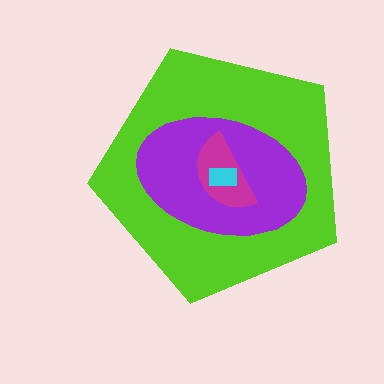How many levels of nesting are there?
4.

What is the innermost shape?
The cyan rectangle.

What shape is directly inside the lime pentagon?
The purple ellipse.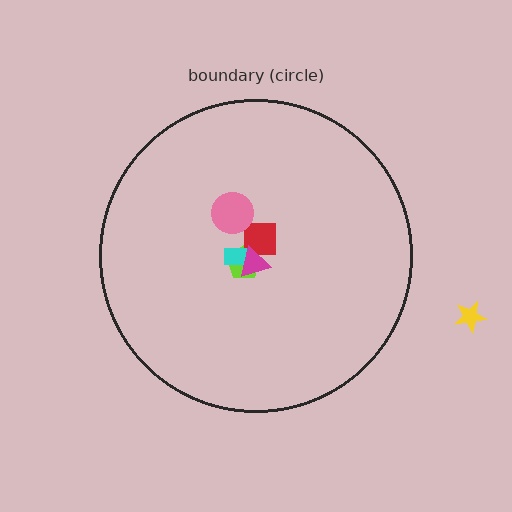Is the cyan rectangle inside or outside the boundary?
Inside.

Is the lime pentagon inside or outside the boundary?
Inside.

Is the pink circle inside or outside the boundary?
Inside.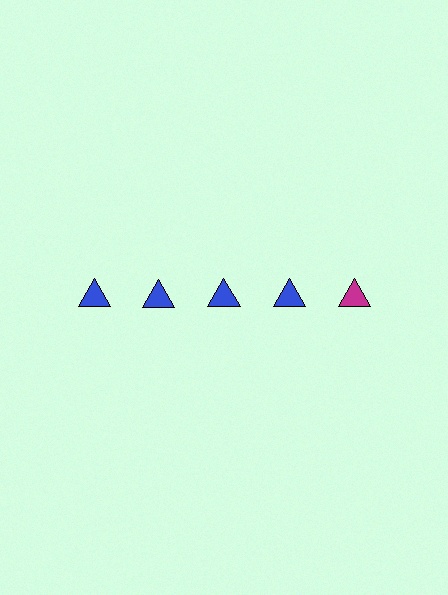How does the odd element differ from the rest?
It has a different color: magenta instead of blue.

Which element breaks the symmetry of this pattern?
The magenta triangle in the top row, rightmost column breaks the symmetry. All other shapes are blue triangles.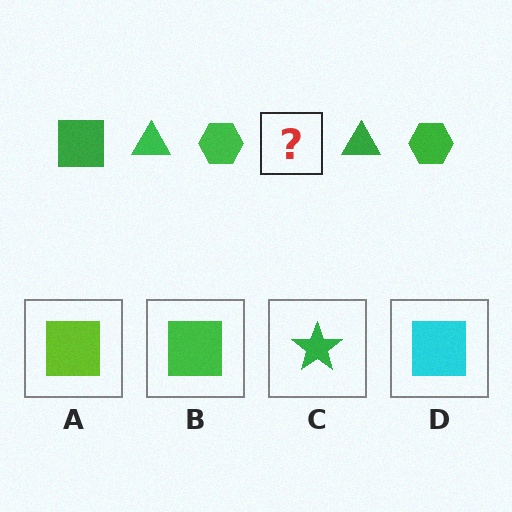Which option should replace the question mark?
Option B.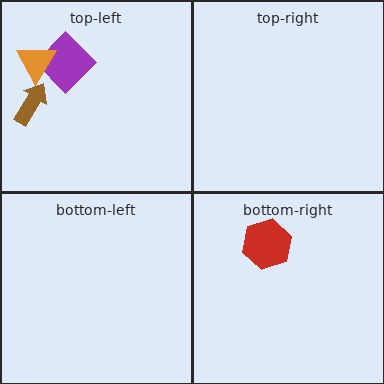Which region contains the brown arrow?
The top-left region.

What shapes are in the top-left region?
The brown arrow, the purple diamond, the orange triangle.